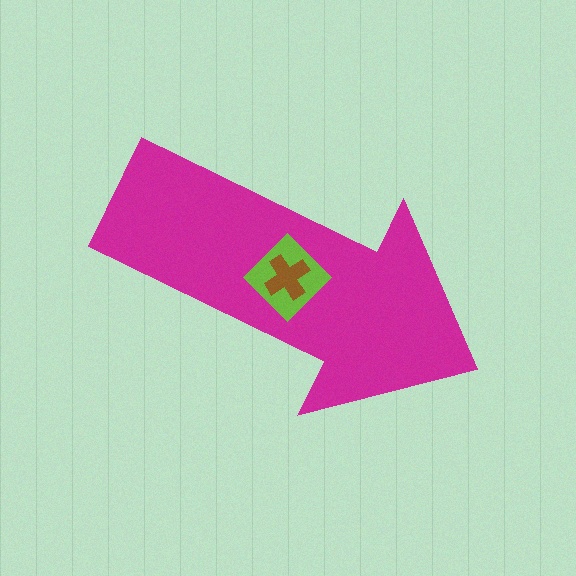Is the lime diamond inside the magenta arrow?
Yes.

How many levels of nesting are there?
3.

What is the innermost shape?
The brown cross.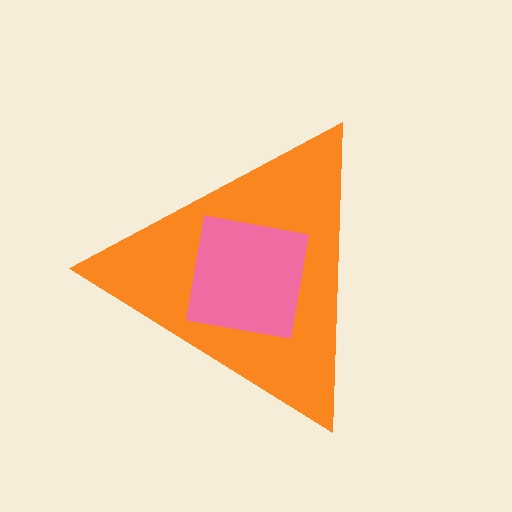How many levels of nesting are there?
2.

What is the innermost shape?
The pink square.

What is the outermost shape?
The orange triangle.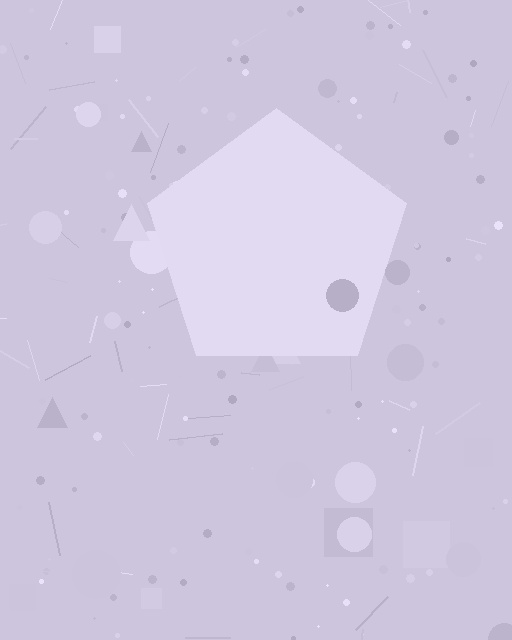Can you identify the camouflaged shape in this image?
The camouflaged shape is a pentagon.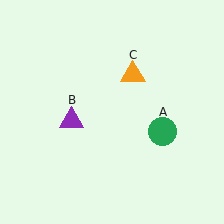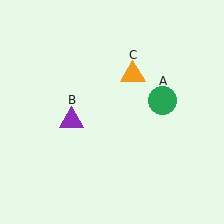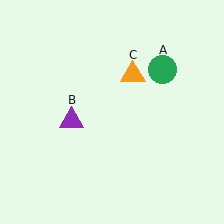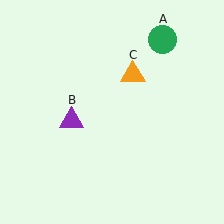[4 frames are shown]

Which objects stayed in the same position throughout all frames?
Purple triangle (object B) and orange triangle (object C) remained stationary.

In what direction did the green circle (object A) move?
The green circle (object A) moved up.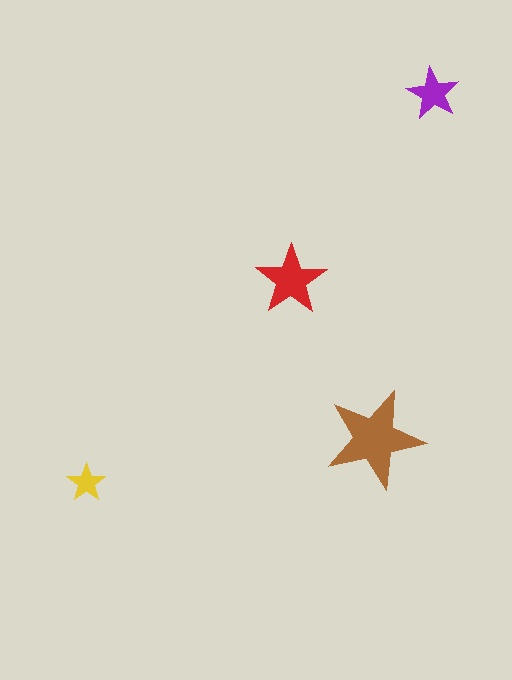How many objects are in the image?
There are 4 objects in the image.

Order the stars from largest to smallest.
the brown one, the red one, the purple one, the yellow one.